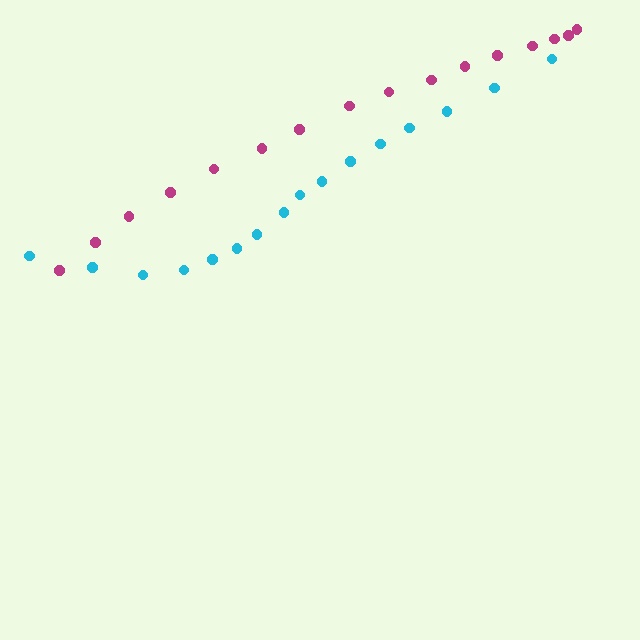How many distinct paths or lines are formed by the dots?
There are 2 distinct paths.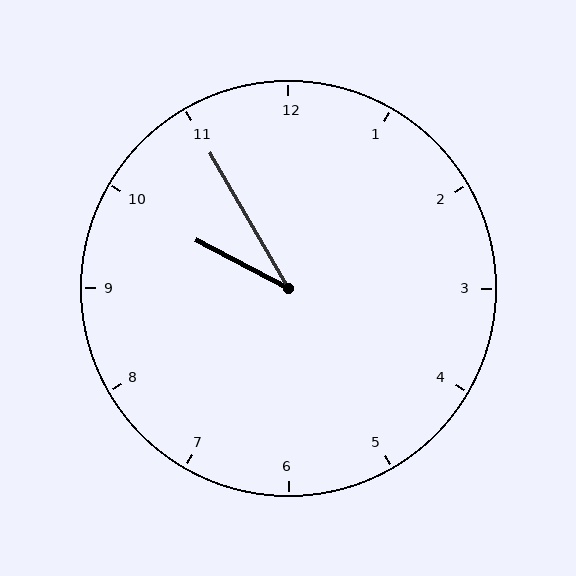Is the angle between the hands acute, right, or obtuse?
It is acute.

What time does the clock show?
9:55.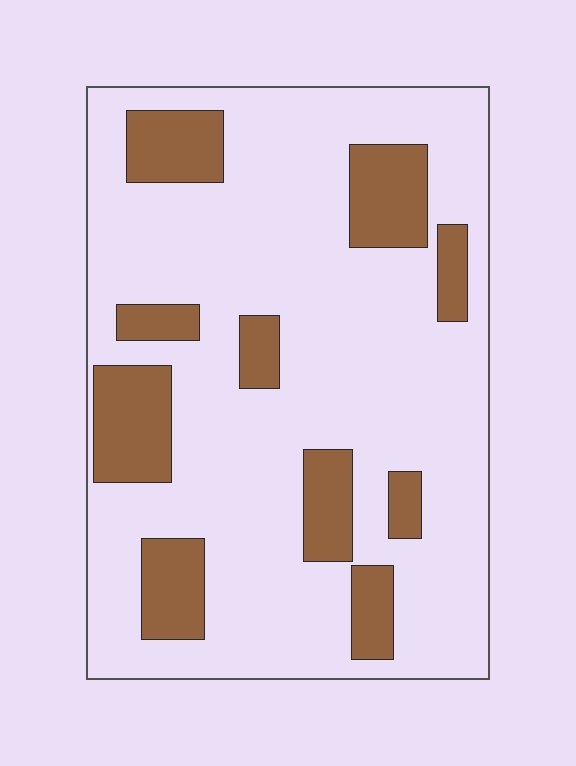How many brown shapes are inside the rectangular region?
10.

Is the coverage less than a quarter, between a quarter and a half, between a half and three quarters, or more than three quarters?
Less than a quarter.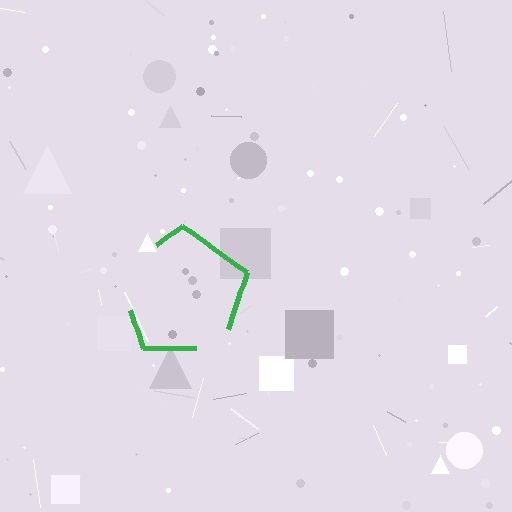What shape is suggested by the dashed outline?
The dashed outline suggests a pentagon.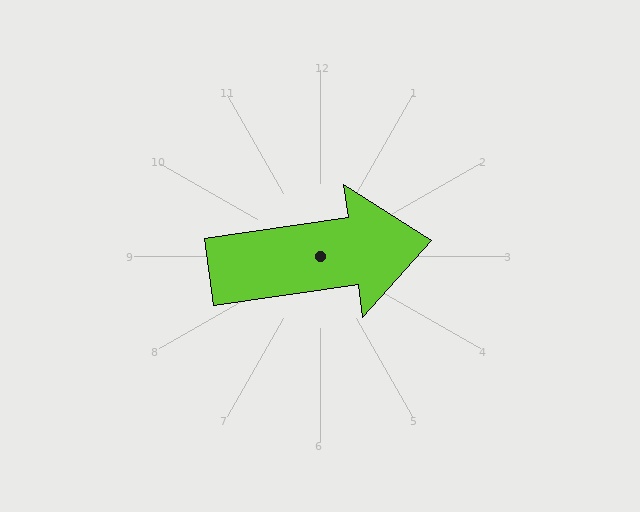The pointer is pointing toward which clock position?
Roughly 3 o'clock.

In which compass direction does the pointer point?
East.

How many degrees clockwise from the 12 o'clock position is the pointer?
Approximately 82 degrees.